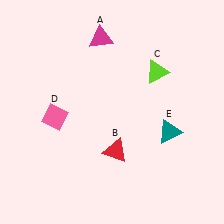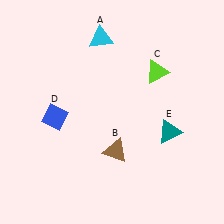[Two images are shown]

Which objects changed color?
A changed from magenta to cyan. B changed from red to brown. D changed from pink to blue.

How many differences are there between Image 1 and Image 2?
There are 3 differences between the two images.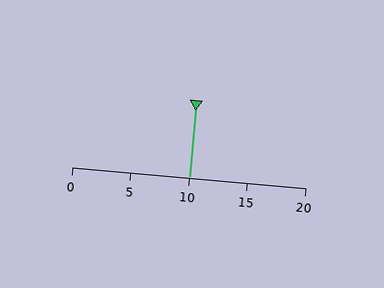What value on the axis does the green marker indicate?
The marker indicates approximately 10.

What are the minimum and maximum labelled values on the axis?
The axis runs from 0 to 20.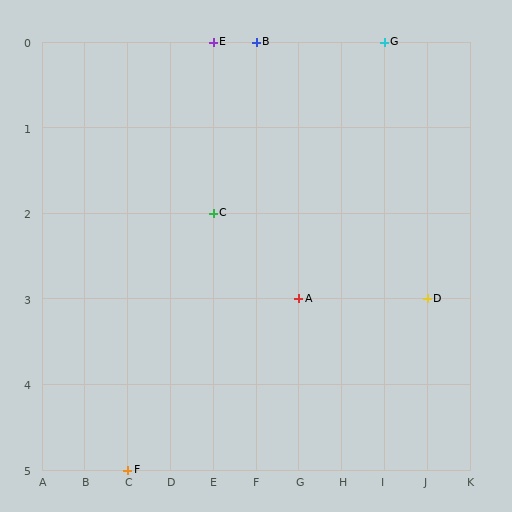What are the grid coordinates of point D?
Point D is at grid coordinates (J, 3).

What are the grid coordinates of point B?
Point B is at grid coordinates (F, 0).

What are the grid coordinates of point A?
Point A is at grid coordinates (G, 3).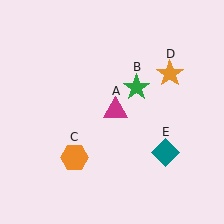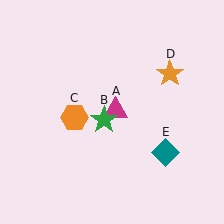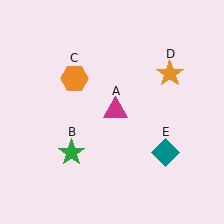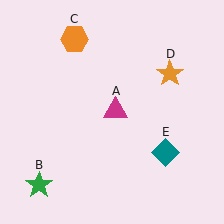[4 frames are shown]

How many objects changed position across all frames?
2 objects changed position: green star (object B), orange hexagon (object C).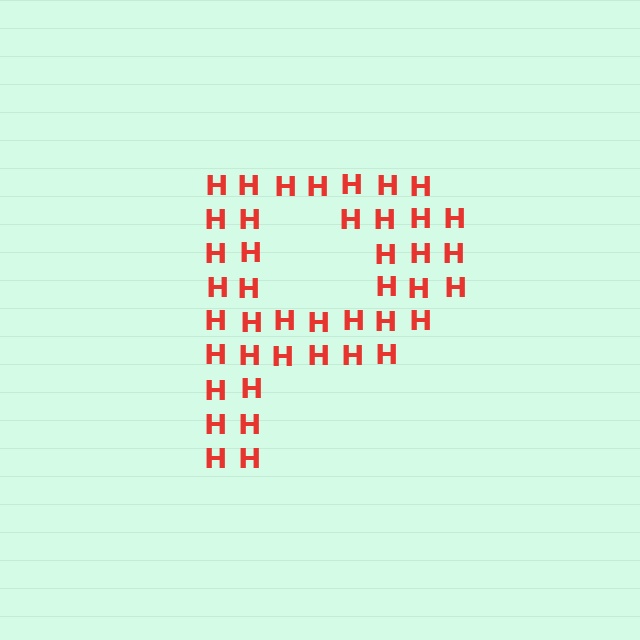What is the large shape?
The large shape is the letter P.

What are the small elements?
The small elements are letter H's.